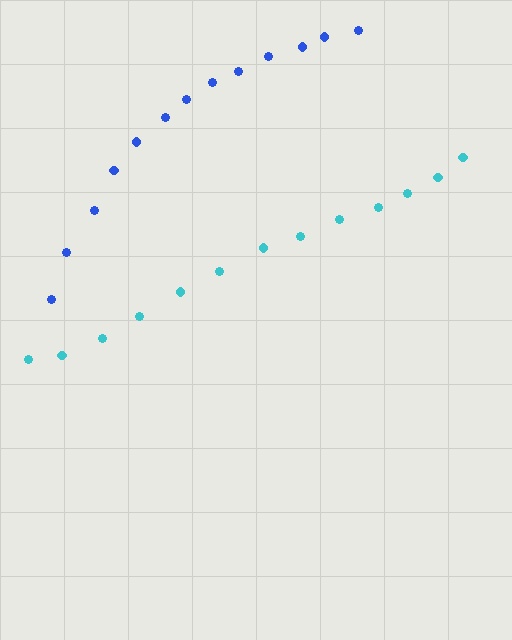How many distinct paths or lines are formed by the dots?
There are 2 distinct paths.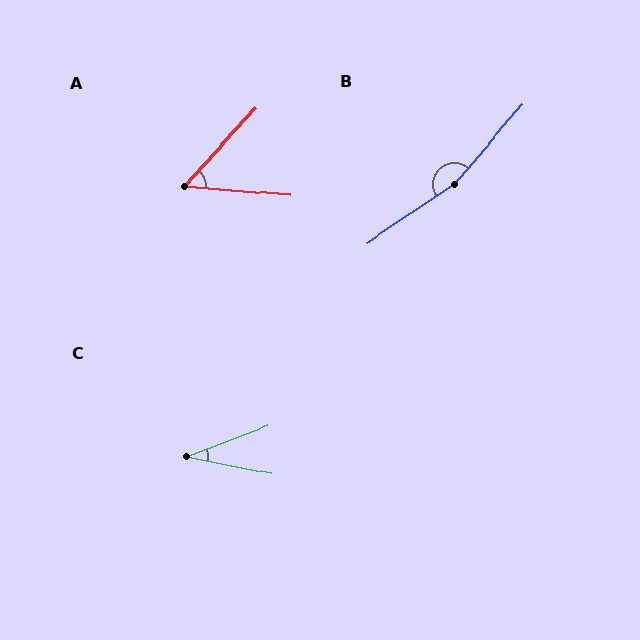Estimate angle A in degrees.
Approximately 52 degrees.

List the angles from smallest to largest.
C (32°), A (52°), B (165°).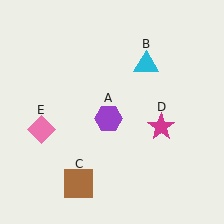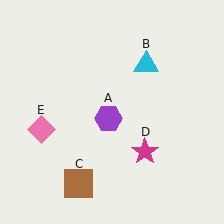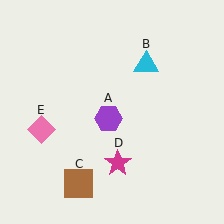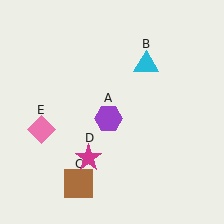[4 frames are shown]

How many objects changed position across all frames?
1 object changed position: magenta star (object D).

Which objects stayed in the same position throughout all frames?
Purple hexagon (object A) and cyan triangle (object B) and brown square (object C) and pink diamond (object E) remained stationary.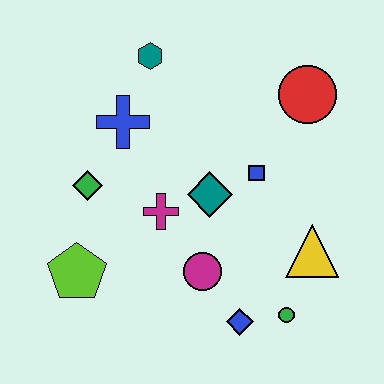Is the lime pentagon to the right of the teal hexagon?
No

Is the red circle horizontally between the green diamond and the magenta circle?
No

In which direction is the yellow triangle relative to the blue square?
The yellow triangle is below the blue square.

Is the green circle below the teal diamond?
Yes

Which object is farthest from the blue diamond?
The teal hexagon is farthest from the blue diamond.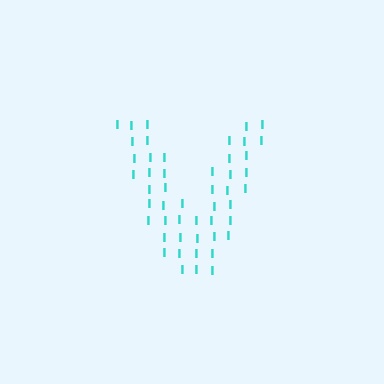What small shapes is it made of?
It is made of small letter I's.